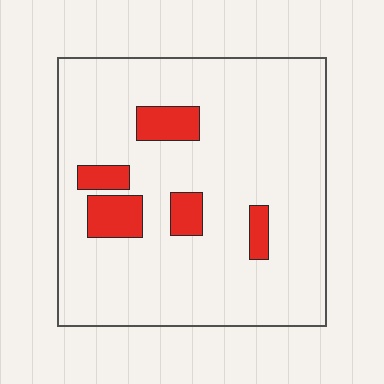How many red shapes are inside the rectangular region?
5.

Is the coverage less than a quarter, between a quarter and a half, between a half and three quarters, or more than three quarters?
Less than a quarter.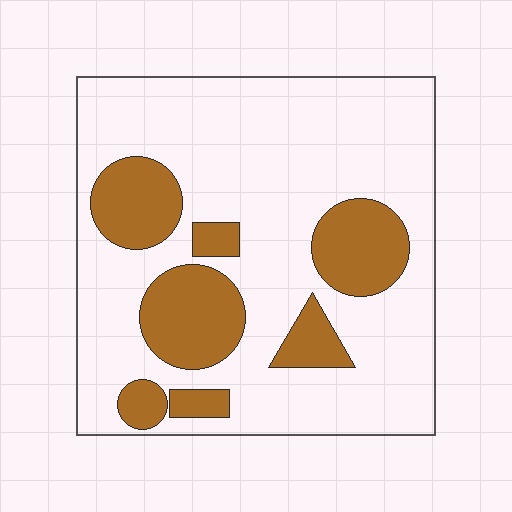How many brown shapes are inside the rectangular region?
7.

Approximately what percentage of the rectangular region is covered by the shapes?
Approximately 25%.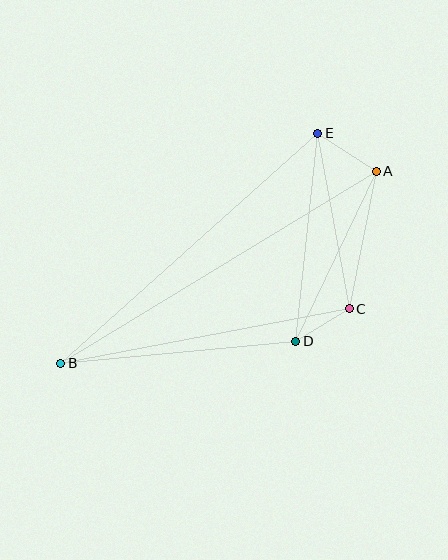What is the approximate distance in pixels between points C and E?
The distance between C and E is approximately 178 pixels.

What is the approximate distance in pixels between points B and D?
The distance between B and D is approximately 236 pixels.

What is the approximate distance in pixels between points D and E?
The distance between D and E is approximately 209 pixels.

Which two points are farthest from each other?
Points A and B are farthest from each other.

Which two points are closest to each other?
Points C and D are closest to each other.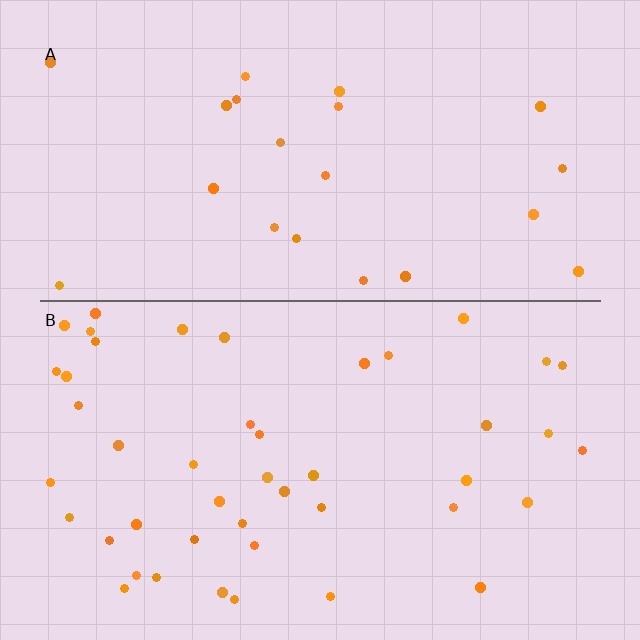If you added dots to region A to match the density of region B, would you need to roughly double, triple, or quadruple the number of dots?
Approximately double.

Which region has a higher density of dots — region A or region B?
B (the bottom).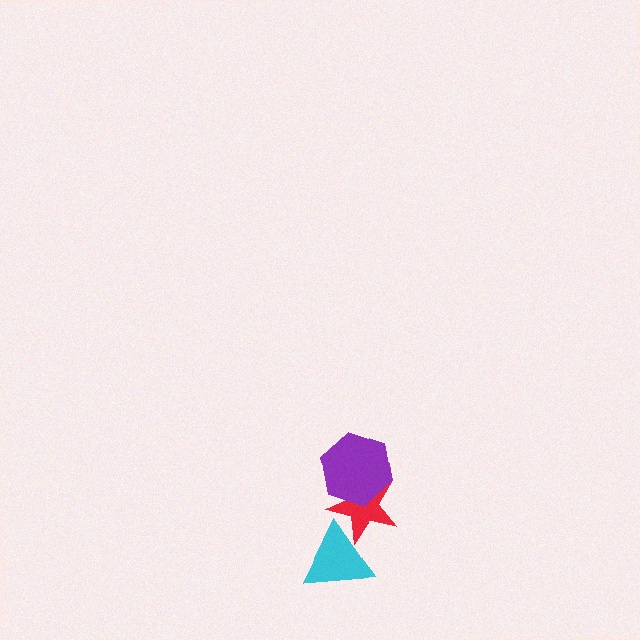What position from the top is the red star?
The red star is 2nd from the top.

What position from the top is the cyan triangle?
The cyan triangle is 3rd from the top.